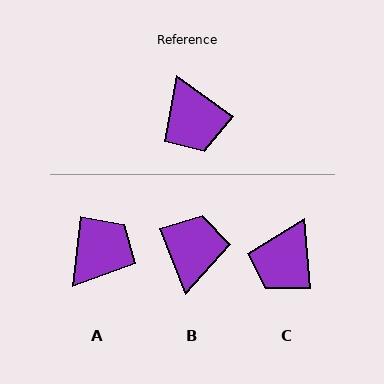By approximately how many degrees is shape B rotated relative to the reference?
Approximately 148 degrees counter-clockwise.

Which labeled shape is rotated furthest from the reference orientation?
B, about 148 degrees away.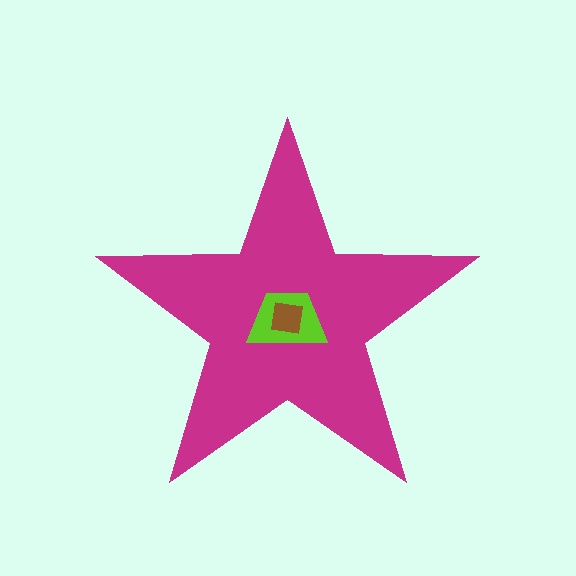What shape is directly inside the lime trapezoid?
The brown square.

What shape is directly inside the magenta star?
The lime trapezoid.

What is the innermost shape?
The brown square.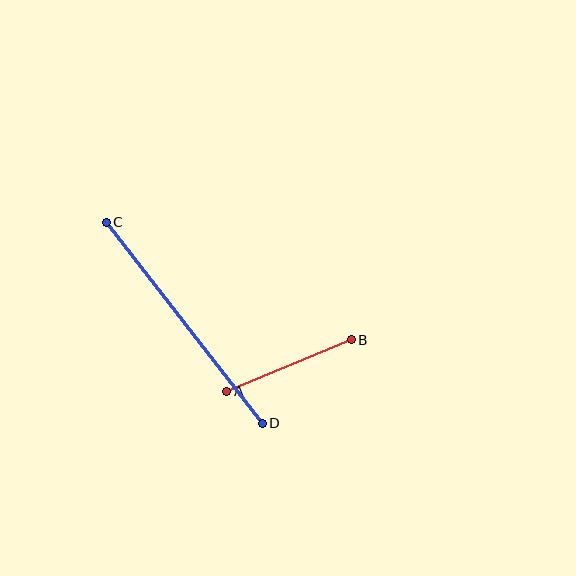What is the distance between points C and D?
The distance is approximately 255 pixels.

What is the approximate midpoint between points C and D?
The midpoint is at approximately (184, 323) pixels.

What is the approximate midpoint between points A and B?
The midpoint is at approximately (289, 366) pixels.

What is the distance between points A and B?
The distance is approximately 135 pixels.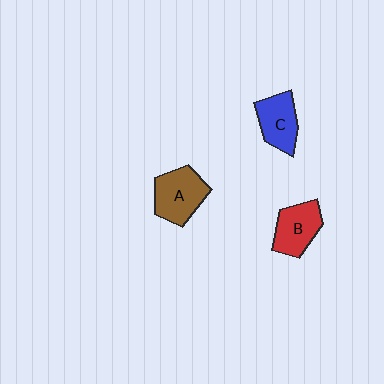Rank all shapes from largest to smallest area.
From largest to smallest: A (brown), B (red), C (blue).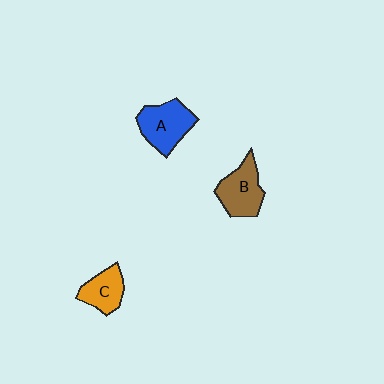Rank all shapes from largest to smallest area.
From largest to smallest: A (blue), B (brown), C (orange).